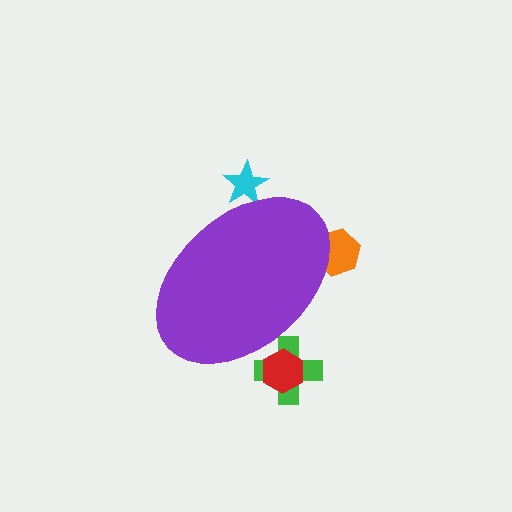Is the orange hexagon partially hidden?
Yes, the orange hexagon is partially hidden behind the purple ellipse.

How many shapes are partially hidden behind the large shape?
4 shapes are partially hidden.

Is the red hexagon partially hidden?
Yes, the red hexagon is partially hidden behind the purple ellipse.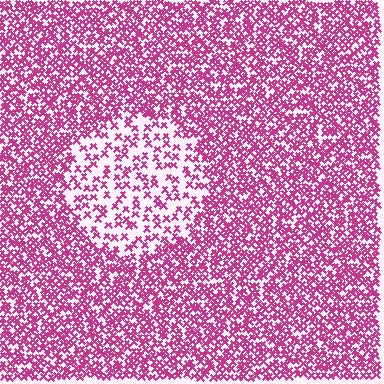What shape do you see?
I see a circle.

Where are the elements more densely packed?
The elements are more densely packed outside the circle boundary.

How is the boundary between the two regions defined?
The boundary is defined by a change in element density (approximately 2.4x ratio). All elements are the same color, size, and shape.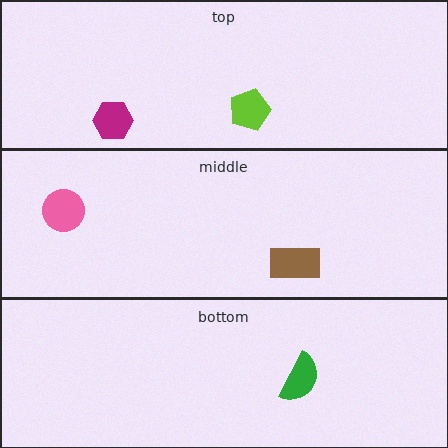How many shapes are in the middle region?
2.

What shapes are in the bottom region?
The green semicircle.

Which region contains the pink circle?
The middle region.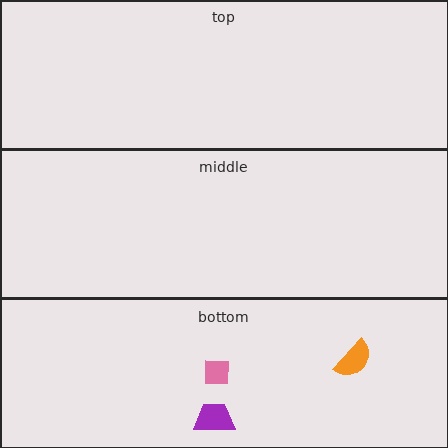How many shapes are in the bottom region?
3.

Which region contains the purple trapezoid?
The bottom region.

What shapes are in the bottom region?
The pink square, the orange semicircle, the purple trapezoid.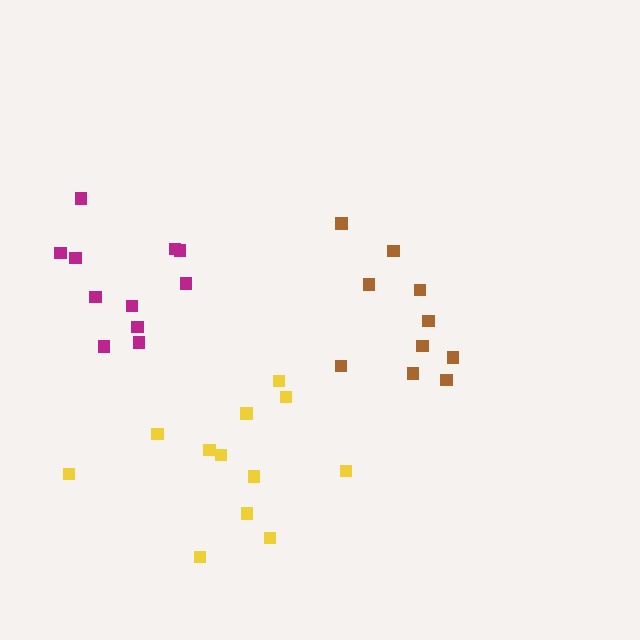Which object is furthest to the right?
The brown cluster is rightmost.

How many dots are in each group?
Group 1: 10 dots, Group 2: 11 dots, Group 3: 12 dots (33 total).